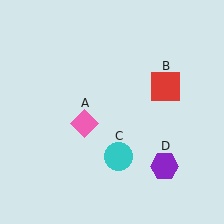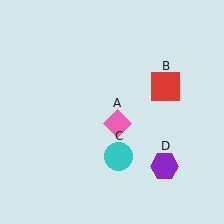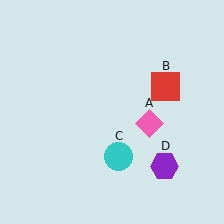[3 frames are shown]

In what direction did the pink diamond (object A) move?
The pink diamond (object A) moved right.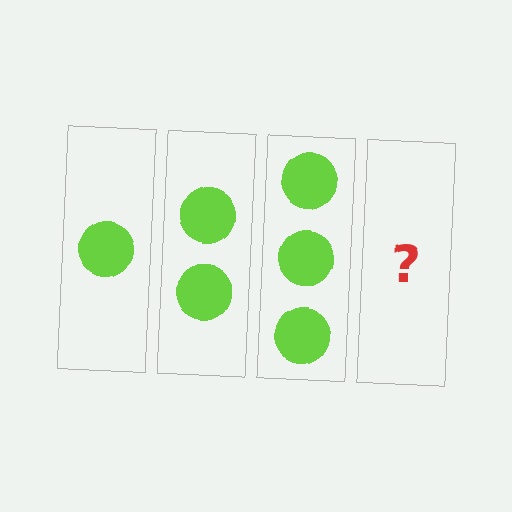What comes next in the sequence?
The next element should be 4 circles.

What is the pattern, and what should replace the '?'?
The pattern is that each step adds one more circle. The '?' should be 4 circles.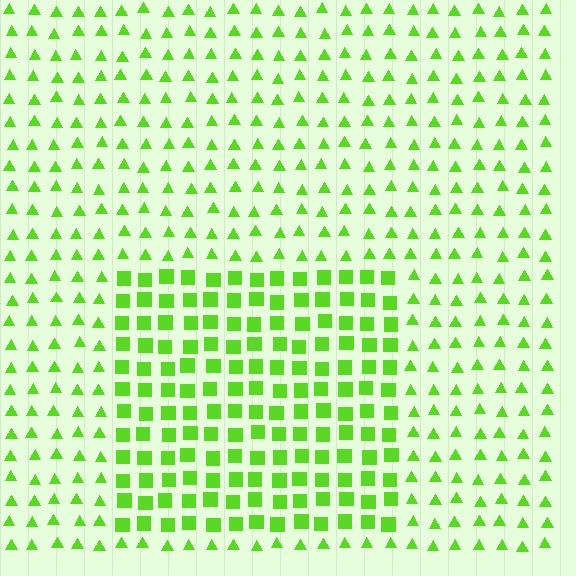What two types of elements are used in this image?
The image uses squares inside the rectangle region and triangles outside it.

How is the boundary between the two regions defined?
The boundary is defined by a change in element shape: squares inside vs. triangles outside. All elements share the same color and spacing.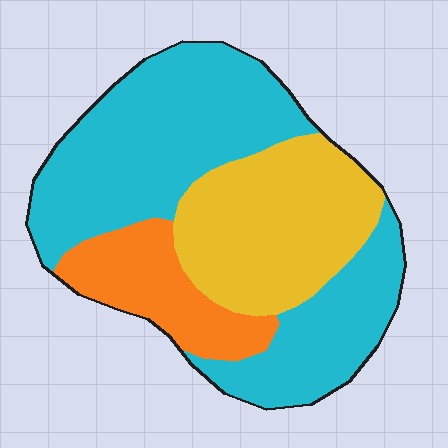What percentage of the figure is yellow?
Yellow takes up between a quarter and a half of the figure.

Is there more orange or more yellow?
Yellow.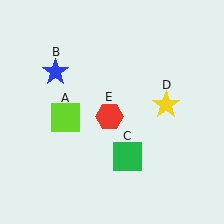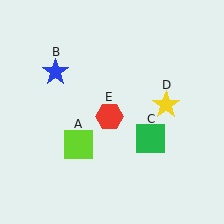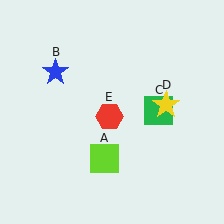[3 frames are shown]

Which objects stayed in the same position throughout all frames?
Blue star (object B) and yellow star (object D) and red hexagon (object E) remained stationary.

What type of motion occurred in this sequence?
The lime square (object A), green square (object C) rotated counterclockwise around the center of the scene.